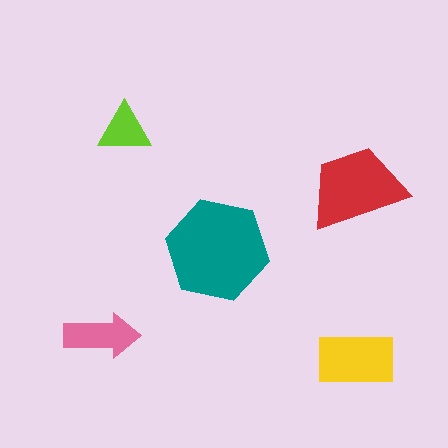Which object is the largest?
The teal hexagon.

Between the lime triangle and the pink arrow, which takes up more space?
The pink arrow.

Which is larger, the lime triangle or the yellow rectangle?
The yellow rectangle.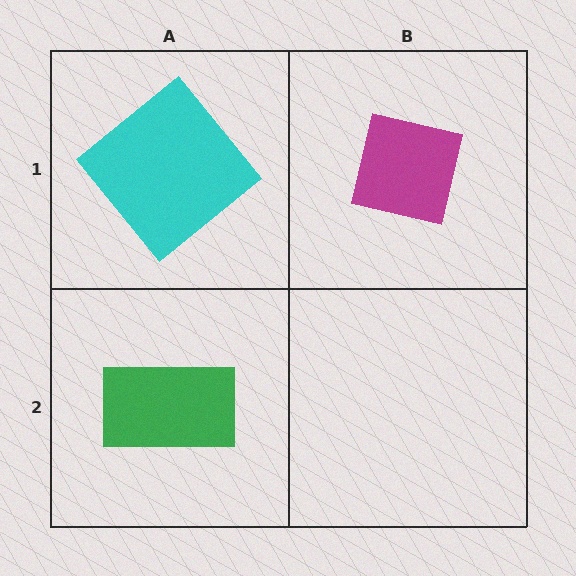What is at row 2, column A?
A green rectangle.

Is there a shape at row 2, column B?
No, that cell is empty.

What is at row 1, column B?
A magenta square.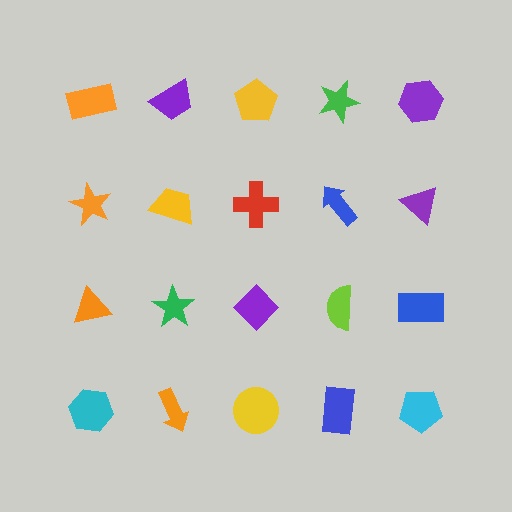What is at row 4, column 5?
A cyan pentagon.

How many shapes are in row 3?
5 shapes.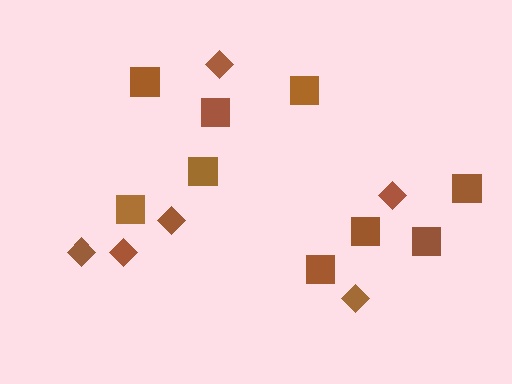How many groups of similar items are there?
There are 2 groups: one group of diamonds (6) and one group of squares (9).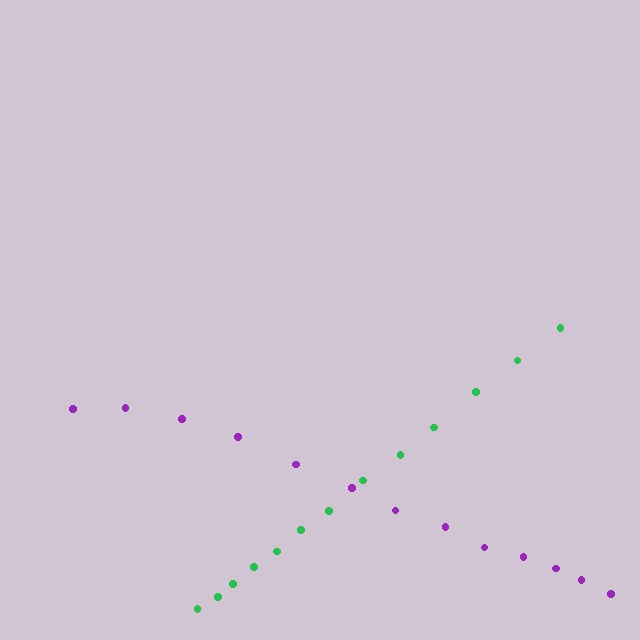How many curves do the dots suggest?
There are 2 distinct paths.